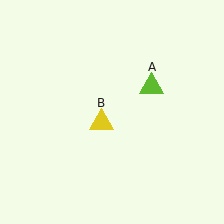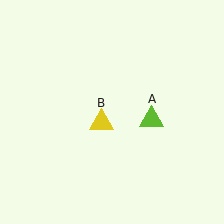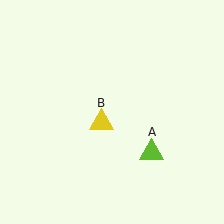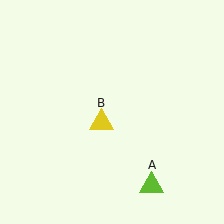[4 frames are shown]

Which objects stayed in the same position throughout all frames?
Yellow triangle (object B) remained stationary.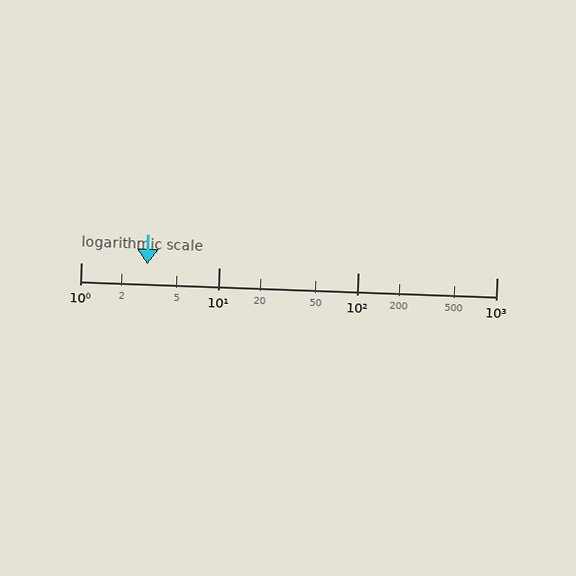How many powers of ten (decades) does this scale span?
The scale spans 3 decades, from 1 to 1000.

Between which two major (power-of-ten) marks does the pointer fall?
The pointer is between 1 and 10.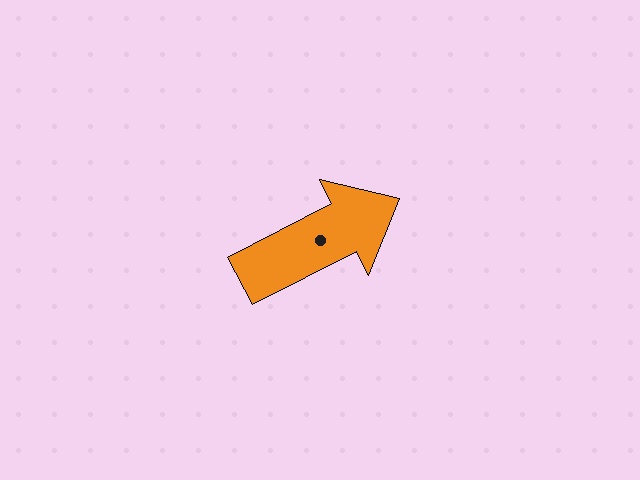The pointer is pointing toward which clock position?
Roughly 2 o'clock.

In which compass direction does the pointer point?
Northeast.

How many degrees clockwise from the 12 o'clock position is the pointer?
Approximately 63 degrees.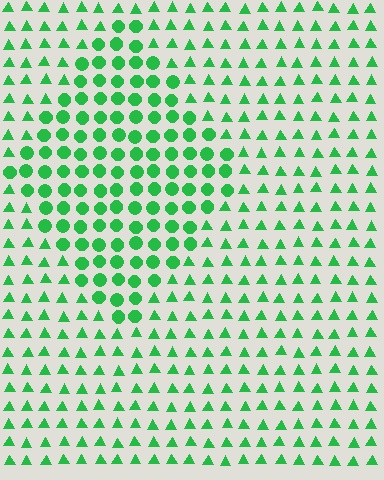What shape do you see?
I see a diamond.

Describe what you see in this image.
The image is filled with small green elements arranged in a uniform grid. A diamond-shaped region contains circles, while the surrounding area contains triangles. The boundary is defined purely by the change in element shape.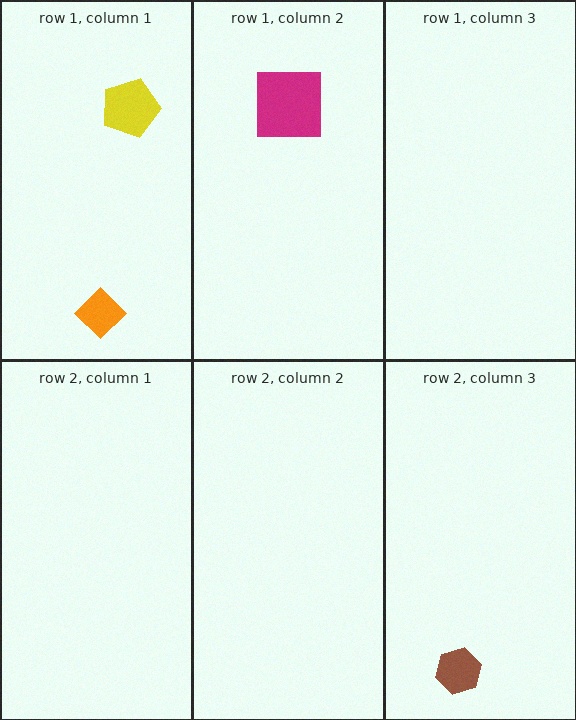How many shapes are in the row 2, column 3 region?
1.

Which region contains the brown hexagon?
The row 2, column 3 region.